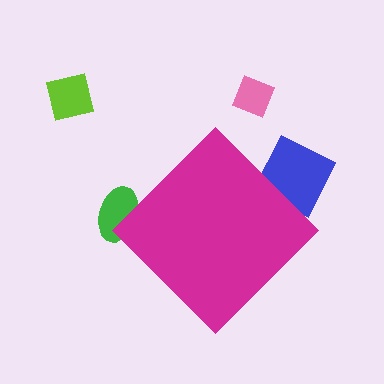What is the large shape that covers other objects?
A magenta diamond.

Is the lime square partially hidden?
No, the lime square is fully visible.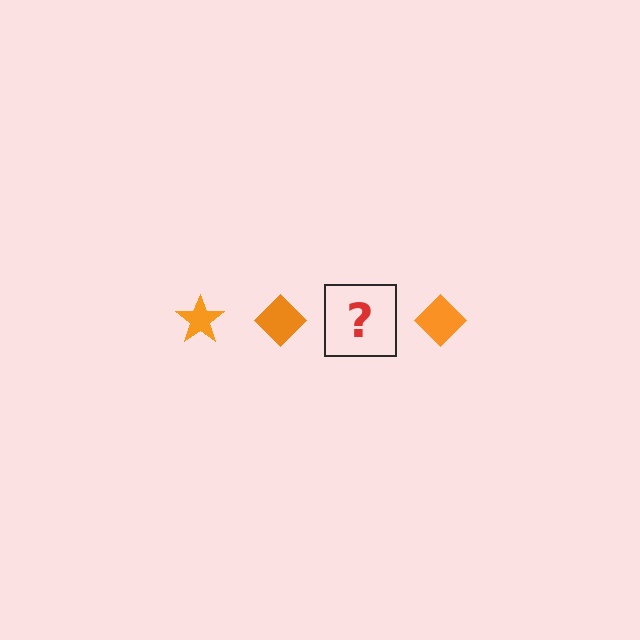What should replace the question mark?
The question mark should be replaced with an orange star.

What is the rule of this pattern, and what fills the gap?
The rule is that the pattern cycles through star, diamond shapes in orange. The gap should be filled with an orange star.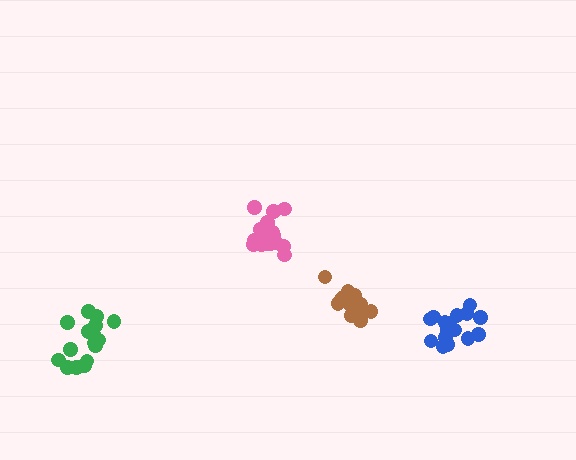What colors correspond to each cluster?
The clusters are colored: green, blue, brown, pink.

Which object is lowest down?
The green cluster is bottommost.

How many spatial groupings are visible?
There are 4 spatial groupings.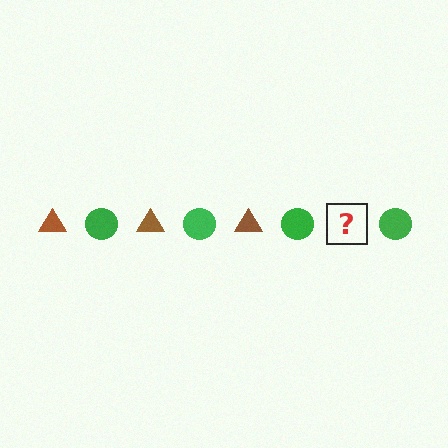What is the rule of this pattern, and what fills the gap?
The rule is that the pattern alternates between brown triangle and green circle. The gap should be filled with a brown triangle.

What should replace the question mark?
The question mark should be replaced with a brown triangle.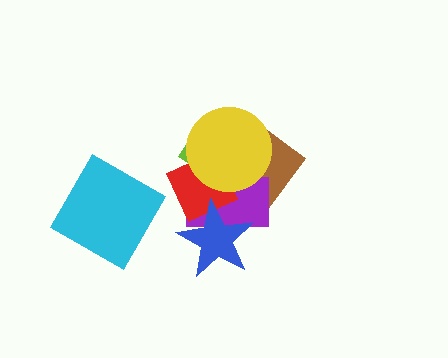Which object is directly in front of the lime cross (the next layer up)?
The brown diamond is directly in front of the lime cross.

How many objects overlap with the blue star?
3 objects overlap with the blue star.